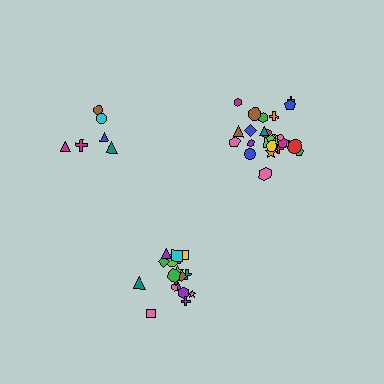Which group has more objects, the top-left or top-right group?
The top-right group.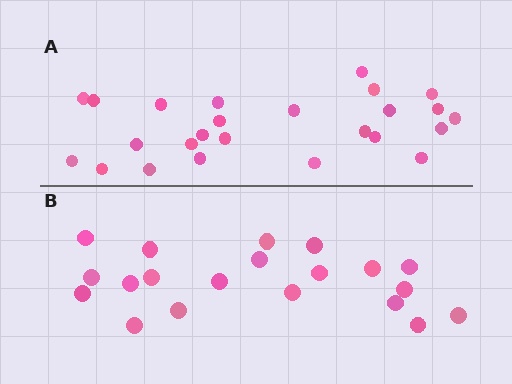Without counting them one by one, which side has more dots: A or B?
Region A (the top region) has more dots.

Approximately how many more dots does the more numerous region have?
Region A has about 5 more dots than region B.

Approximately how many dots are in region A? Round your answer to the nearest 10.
About 20 dots. (The exact count is 25, which rounds to 20.)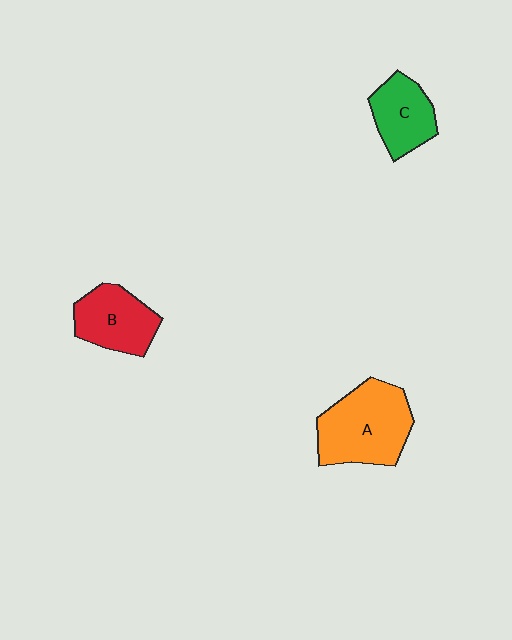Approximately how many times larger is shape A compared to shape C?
Approximately 1.6 times.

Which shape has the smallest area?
Shape C (green).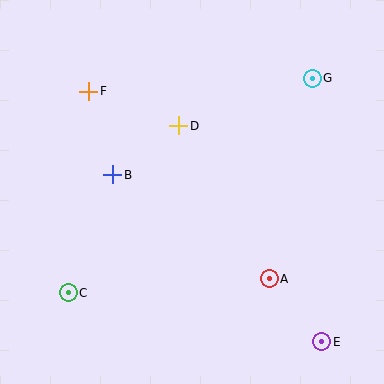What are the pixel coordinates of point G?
Point G is at (312, 78).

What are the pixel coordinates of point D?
Point D is at (179, 126).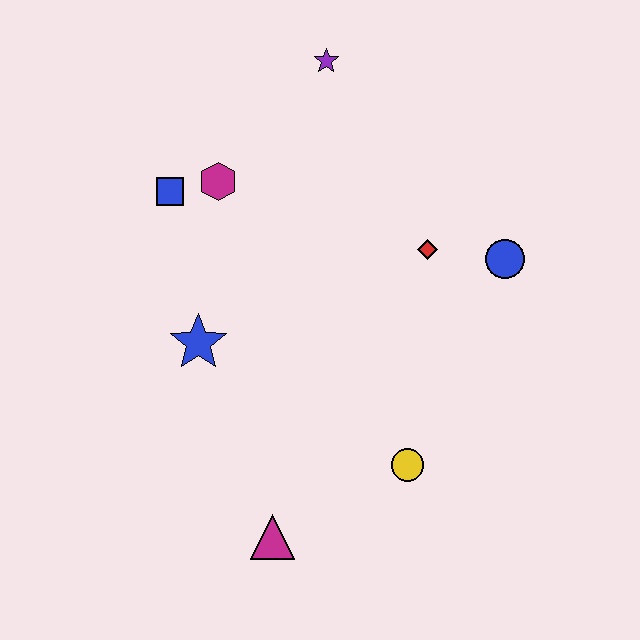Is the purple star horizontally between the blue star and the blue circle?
Yes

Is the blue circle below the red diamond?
Yes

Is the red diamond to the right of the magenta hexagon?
Yes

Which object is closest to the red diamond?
The blue circle is closest to the red diamond.